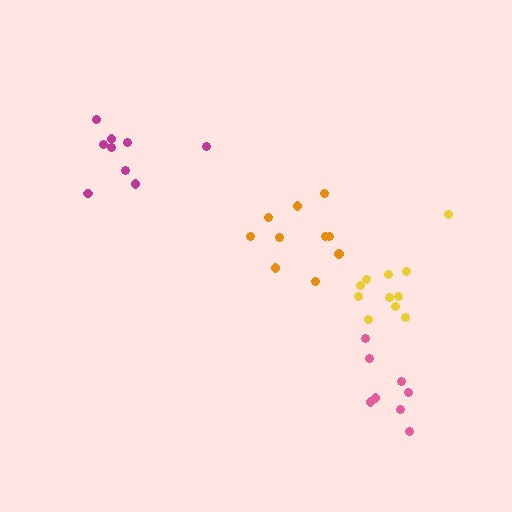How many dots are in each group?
Group 1: 10 dots, Group 2: 9 dots, Group 3: 11 dots, Group 4: 8 dots (38 total).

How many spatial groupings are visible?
There are 4 spatial groupings.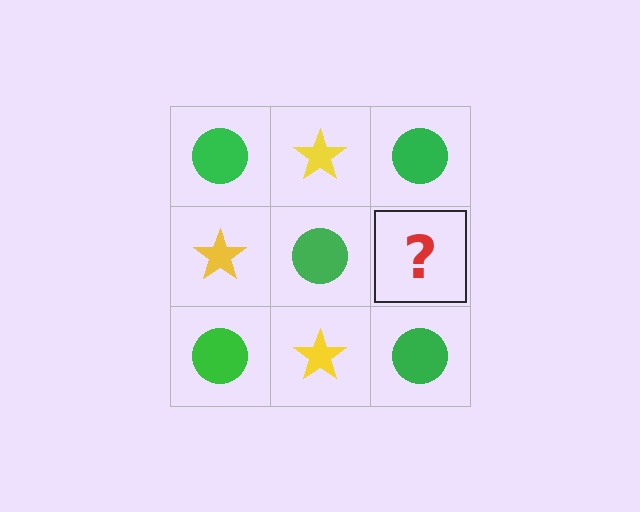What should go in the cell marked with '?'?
The missing cell should contain a yellow star.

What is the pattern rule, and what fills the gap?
The rule is that it alternates green circle and yellow star in a checkerboard pattern. The gap should be filled with a yellow star.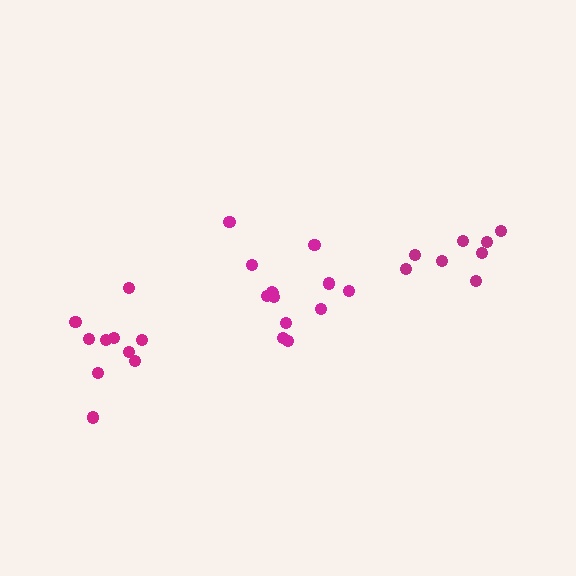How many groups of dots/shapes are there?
There are 3 groups.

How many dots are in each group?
Group 1: 13 dots, Group 2: 8 dots, Group 3: 10 dots (31 total).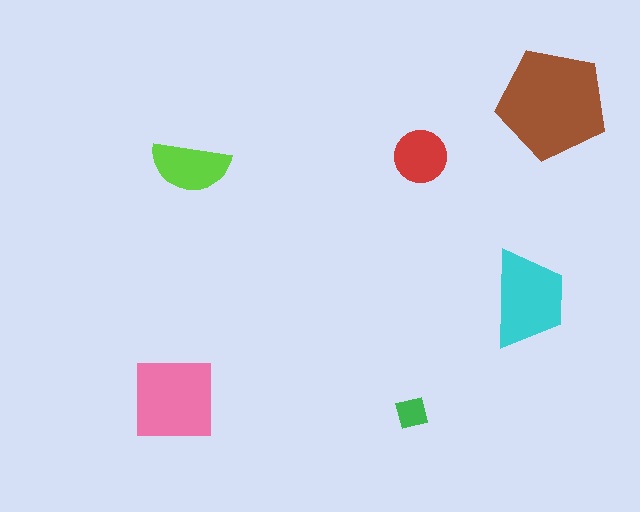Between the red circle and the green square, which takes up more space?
The red circle.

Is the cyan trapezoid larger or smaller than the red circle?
Larger.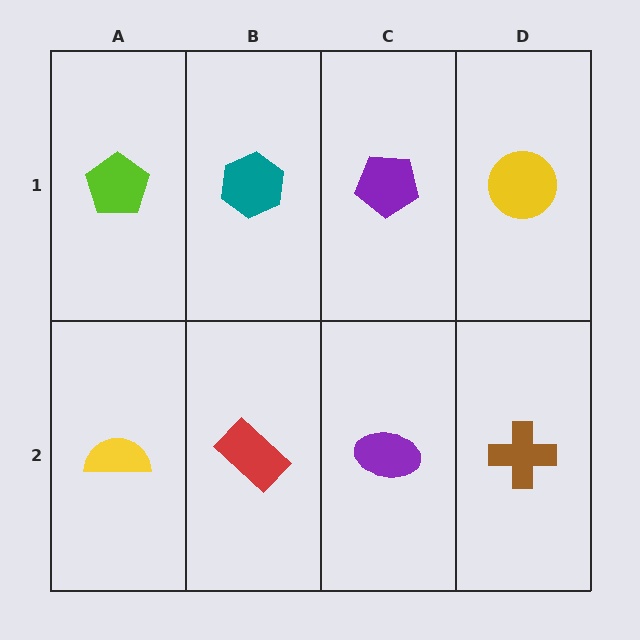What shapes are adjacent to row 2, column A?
A lime pentagon (row 1, column A), a red rectangle (row 2, column B).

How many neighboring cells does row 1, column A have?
2.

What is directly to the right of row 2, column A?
A red rectangle.